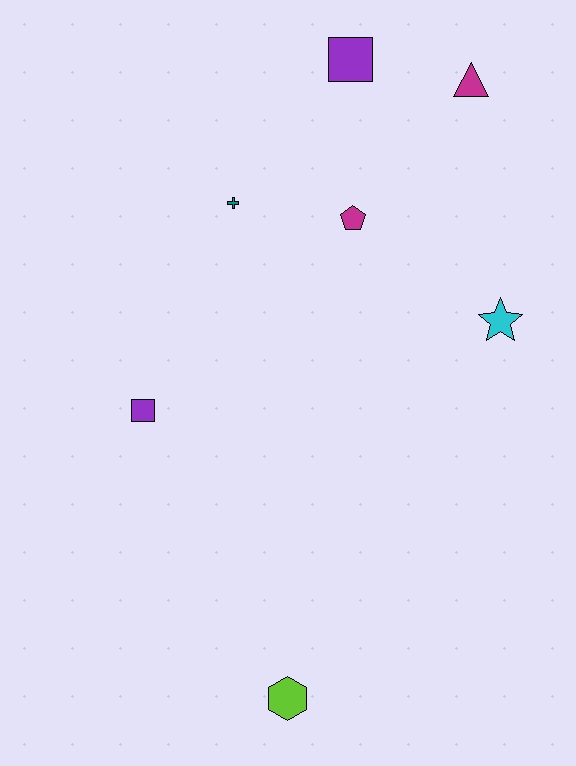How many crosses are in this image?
There is 1 cross.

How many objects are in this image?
There are 7 objects.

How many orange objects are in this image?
There are no orange objects.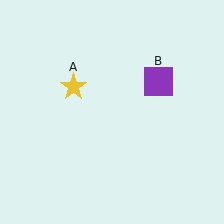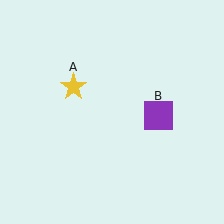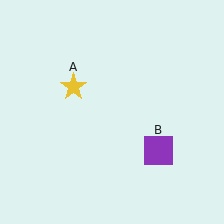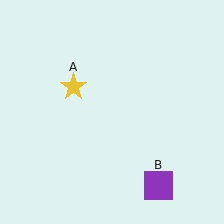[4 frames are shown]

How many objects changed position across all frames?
1 object changed position: purple square (object B).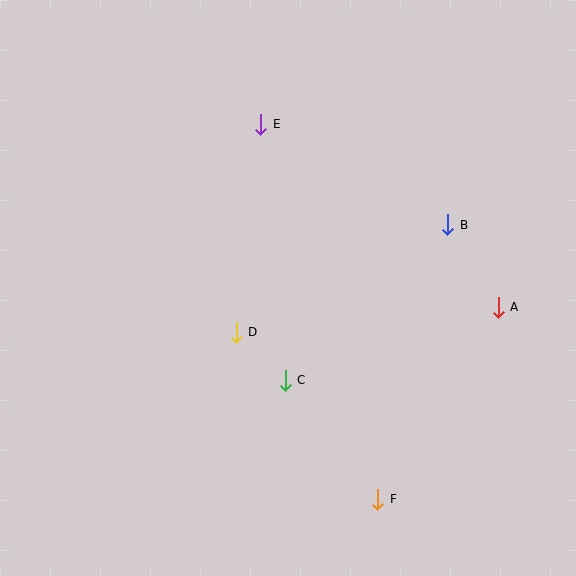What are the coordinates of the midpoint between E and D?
The midpoint between E and D is at (249, 228).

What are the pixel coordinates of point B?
Point B is at (448, 225).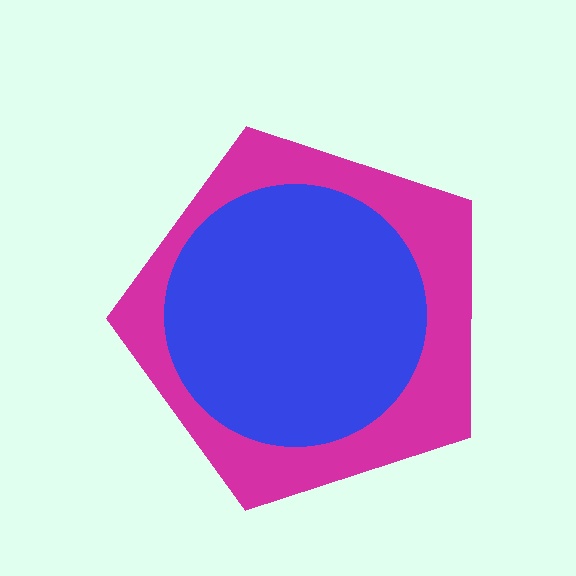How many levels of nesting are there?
2.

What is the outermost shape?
The magenta pentagon.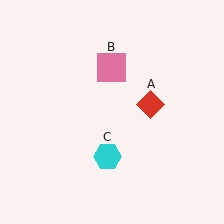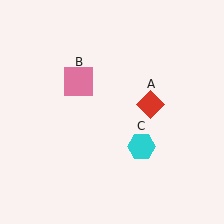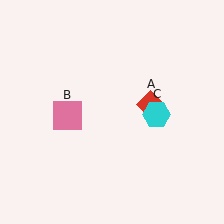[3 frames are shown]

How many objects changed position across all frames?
2 objects changed position: pink square (object B), cyan hexagon (object C).